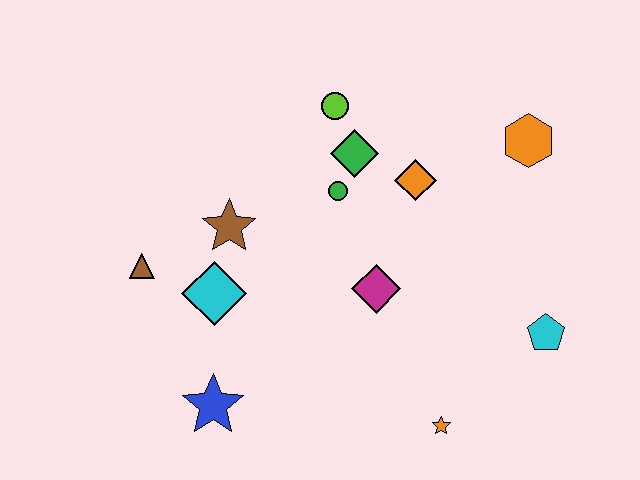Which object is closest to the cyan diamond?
The brown star is closest to the cyan diamond.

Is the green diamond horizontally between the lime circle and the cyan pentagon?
Yes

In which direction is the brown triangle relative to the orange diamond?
The brown triangle is to the left of the orange diamond.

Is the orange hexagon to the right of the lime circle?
Yes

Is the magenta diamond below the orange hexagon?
Yes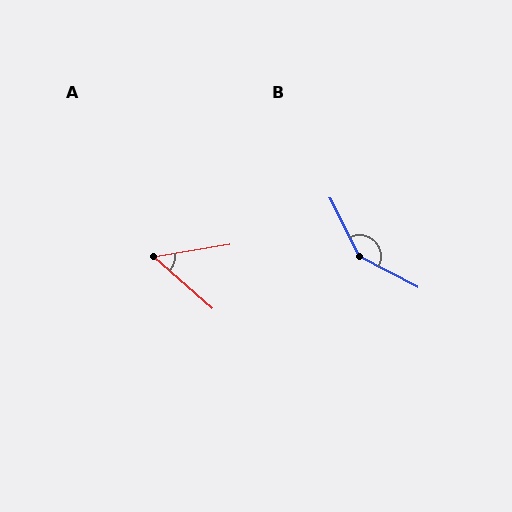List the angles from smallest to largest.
A (51°), B (144°).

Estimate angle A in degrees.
Approximately 51 degrees.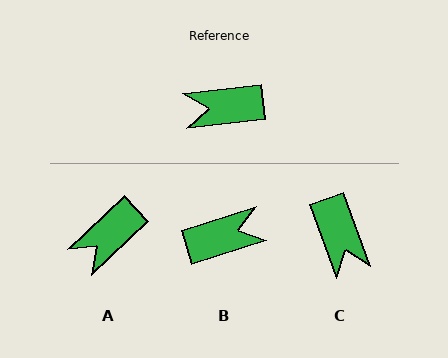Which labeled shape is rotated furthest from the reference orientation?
B, about 169 degrees away.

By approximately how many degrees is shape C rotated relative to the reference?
Approximately 103 degrees counter-clockwise.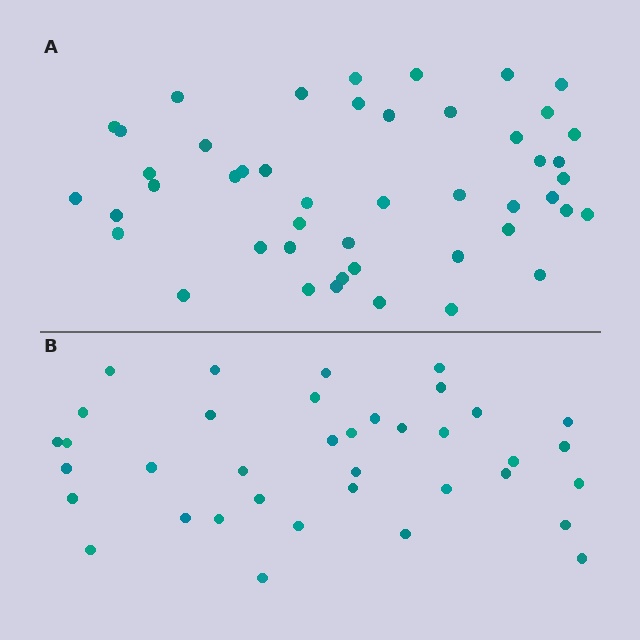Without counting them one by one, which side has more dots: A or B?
Region A (the top region) has more dots.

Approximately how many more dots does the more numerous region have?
Region A has roughly 10 or so more dots than region B.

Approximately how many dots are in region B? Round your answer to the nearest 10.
About 40 dots. (The exact count is 37, which rounds to 40.)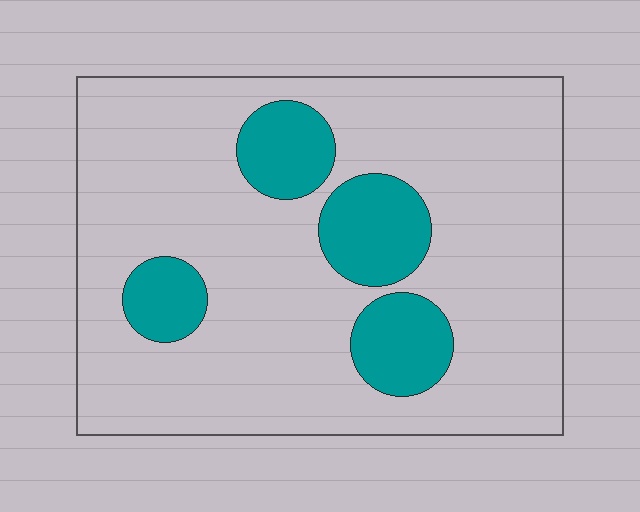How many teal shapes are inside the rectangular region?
4.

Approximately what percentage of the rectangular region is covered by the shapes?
Approximately 20%.